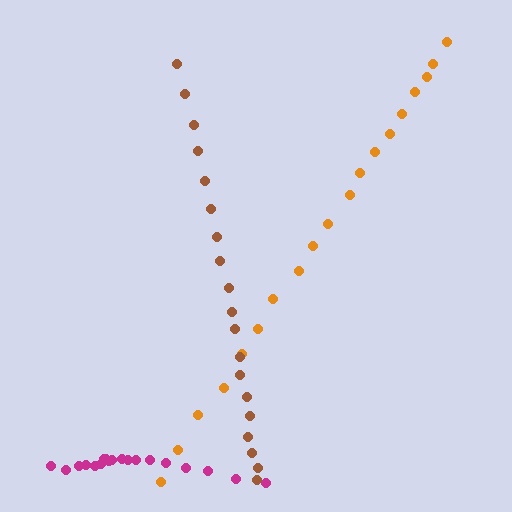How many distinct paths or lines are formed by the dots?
There are 3 distinct paths.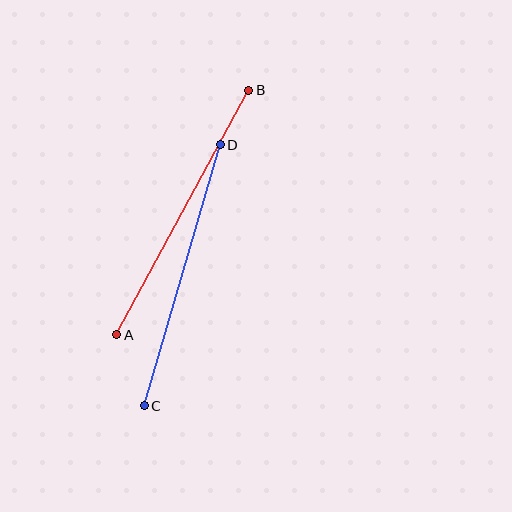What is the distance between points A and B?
The distance is approximately 278 pixels.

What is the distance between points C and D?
The distance is approximately 272 pixels.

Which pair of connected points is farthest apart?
Points A and B are farthest apart.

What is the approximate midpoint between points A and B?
The midpoint is at approximately (183, 212) pixels.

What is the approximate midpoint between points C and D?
The midpoint is at approximately (182, 275) pixels.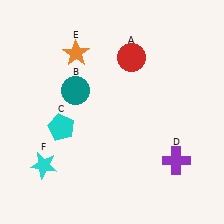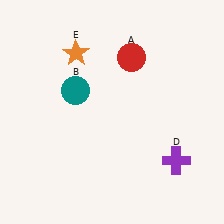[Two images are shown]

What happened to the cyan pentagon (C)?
The cyan pentagon (C) was removed in Image 2. It was in the bottom-left area of Image 1.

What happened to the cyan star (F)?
The cyan star (F) was removed in Image 2. It was in the bottom-left area of Image 1.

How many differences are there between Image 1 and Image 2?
There are 2 differences between the two images.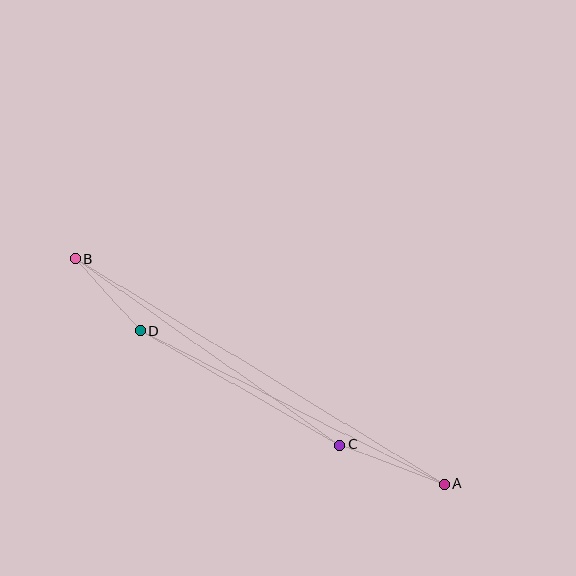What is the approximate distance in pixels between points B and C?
The distance between B and C is approximately 324 pixels.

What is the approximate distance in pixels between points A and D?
The distance between A and D is approximately 340 pixels.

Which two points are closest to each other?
Points B and D are closest to each other.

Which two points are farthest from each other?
Points A and B are farthest from each other.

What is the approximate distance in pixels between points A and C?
The distance between A and C is approximately 111 pixels.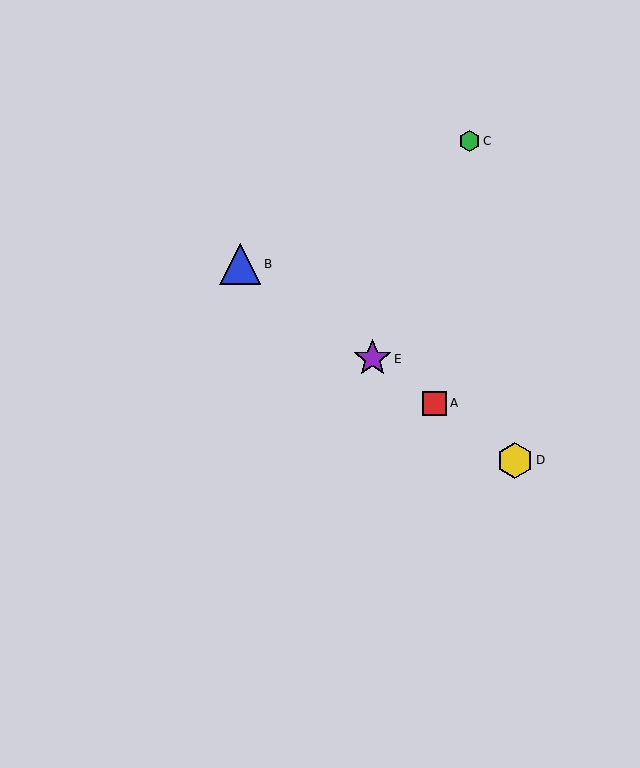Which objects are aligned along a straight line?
Objects A, B, D, E are aligned along a straight line.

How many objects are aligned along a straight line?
4 objects (A, B, D, E) are aligned along a straight line.